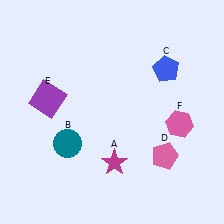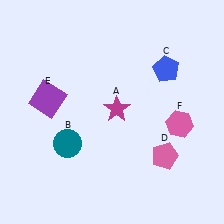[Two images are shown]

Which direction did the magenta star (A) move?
The magenta star (A) moved up.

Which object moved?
The magenta star (A) moved up.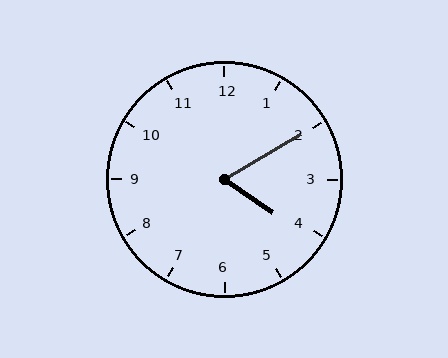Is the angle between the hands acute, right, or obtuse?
It is acute.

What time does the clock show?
4:10.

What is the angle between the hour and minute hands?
Approximately 65 degrees.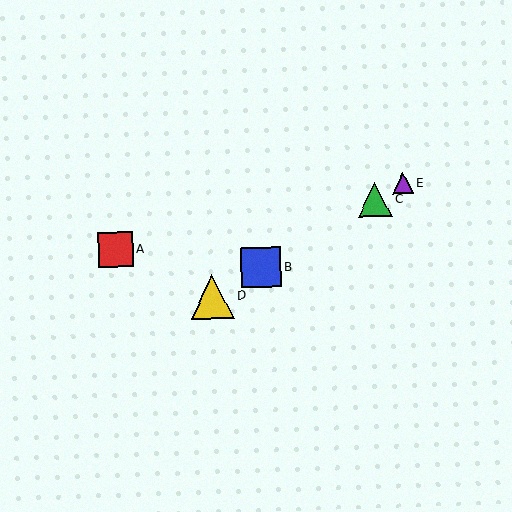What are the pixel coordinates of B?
Object B is at (261, 268).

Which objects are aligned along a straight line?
Objects B, C, D, E are aligned along a straight line.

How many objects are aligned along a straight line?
4 objects (B, C, D, E) are aligned along a straight line.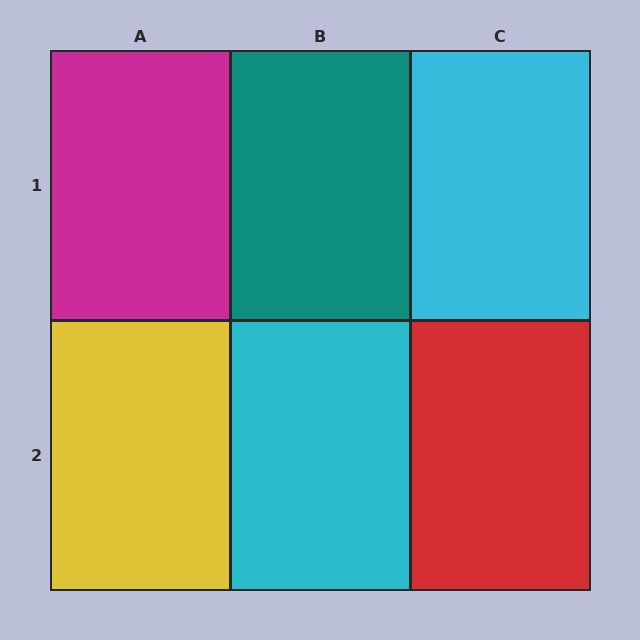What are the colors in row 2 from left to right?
Yellow, cyan, red.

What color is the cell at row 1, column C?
Cyan.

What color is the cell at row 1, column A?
Magenta.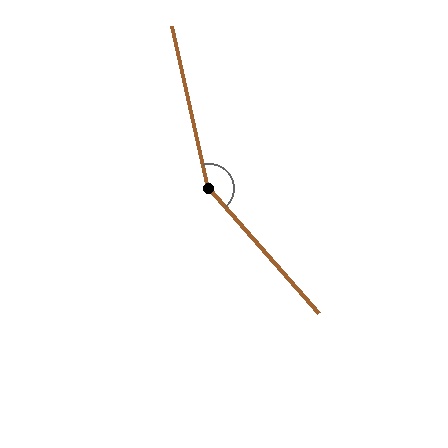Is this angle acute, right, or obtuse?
It is obtuse.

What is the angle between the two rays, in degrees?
Approximately 151 degrees.